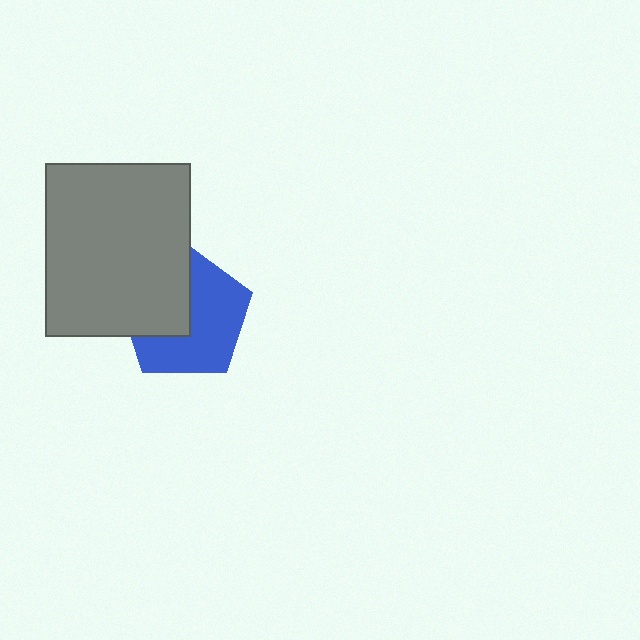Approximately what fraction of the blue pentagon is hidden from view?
Roughly 41% of the blue pentagon is hidden behind the gray rectangle.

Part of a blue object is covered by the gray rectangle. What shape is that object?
It is a pentagon.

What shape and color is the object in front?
The object in front is a gray rectangle.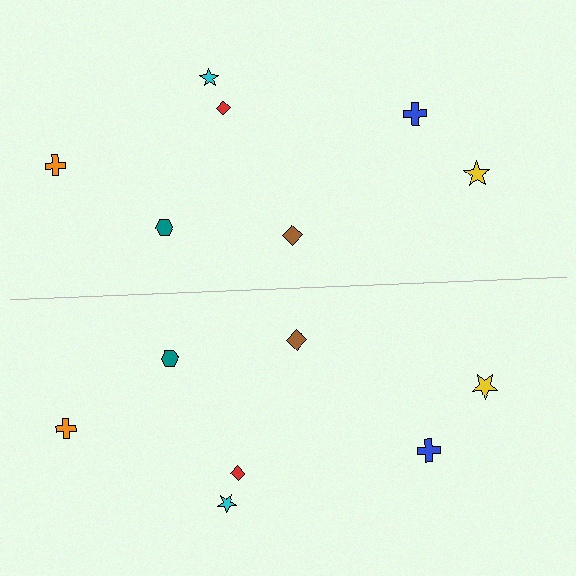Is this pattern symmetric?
Yes, this pattern has bilateral (reflection) symmetry.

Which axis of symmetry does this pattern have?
The pattern has a horizontal axis of symmetry running through the center of the image.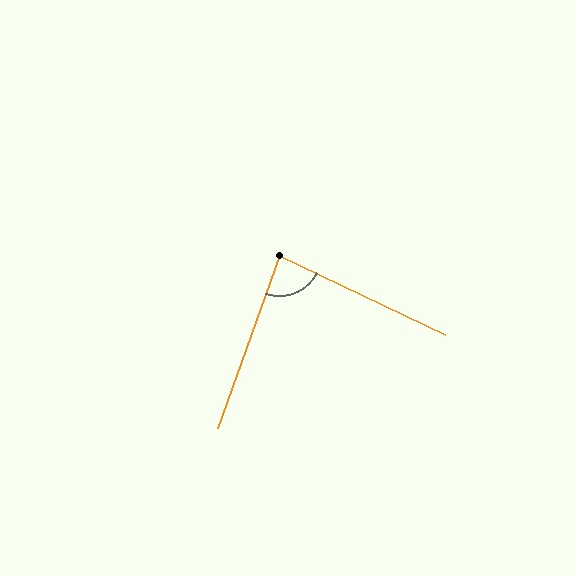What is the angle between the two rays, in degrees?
Approximately 84 degrees.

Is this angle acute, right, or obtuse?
It is acute.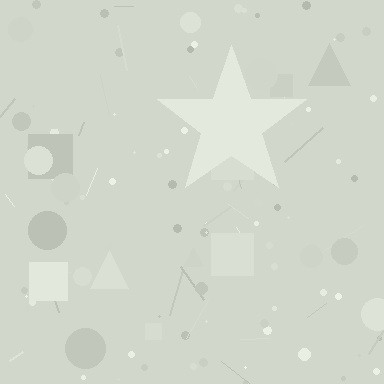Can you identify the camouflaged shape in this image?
The camouflaged shape is a star.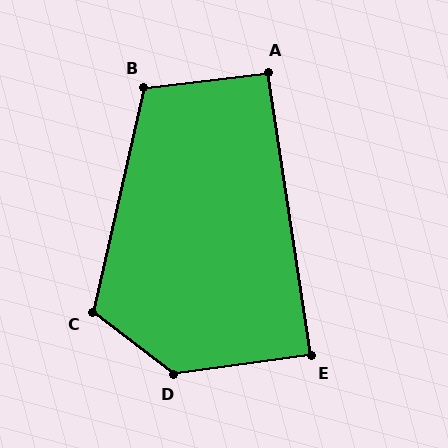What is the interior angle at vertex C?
Approximately 115 degrees (obtuse).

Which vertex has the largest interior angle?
D, at approximately 135 degrees.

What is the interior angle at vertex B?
Approximately 110 degrees (obtuse).